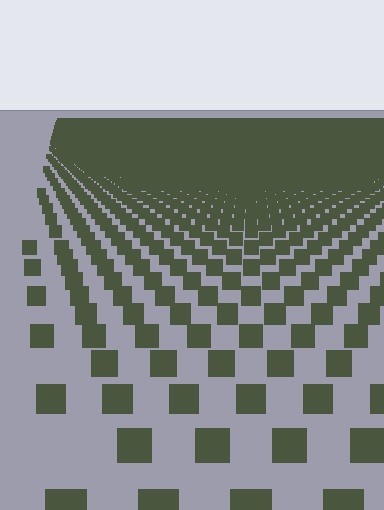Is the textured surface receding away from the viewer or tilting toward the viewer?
The surface is receding away from the viewer. Texture elements get smaller and denser toward the top.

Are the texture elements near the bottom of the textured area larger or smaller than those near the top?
Larger. Near the bottom, elements are closer to the viewer and appear at a bigger on-screen size.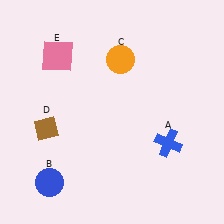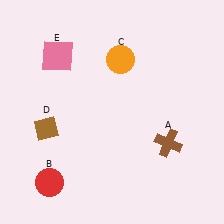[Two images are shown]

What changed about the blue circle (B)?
In Image 1, B is blue. In Image 2, it changed to red.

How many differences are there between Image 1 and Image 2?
There are 2 differences between the two images.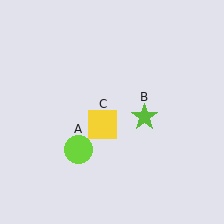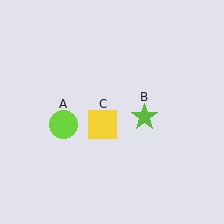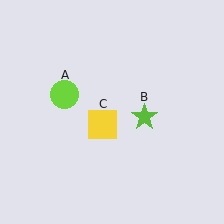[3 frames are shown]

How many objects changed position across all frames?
1 object changed position: lime circle (object A).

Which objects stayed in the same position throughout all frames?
Lime star (object B) and yellow square (object C) remained stationary.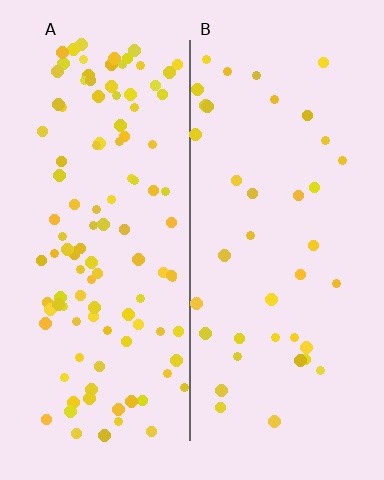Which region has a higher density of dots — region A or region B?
A (the left).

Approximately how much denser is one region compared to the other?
Approximately 2.9× — region A over region B.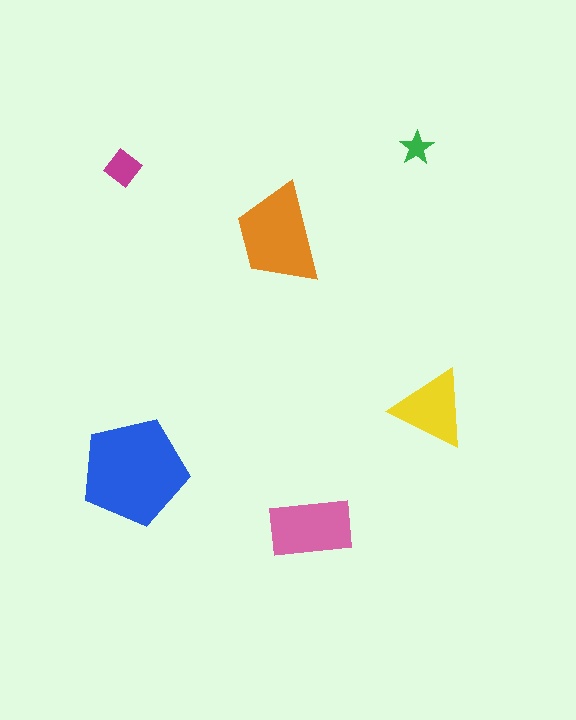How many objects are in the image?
There are 6 objects in the image.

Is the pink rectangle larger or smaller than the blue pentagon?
Smaller.